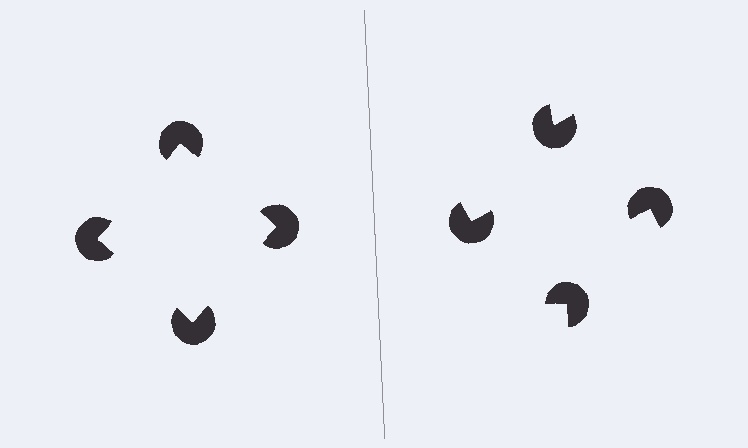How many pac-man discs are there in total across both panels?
8 — 4 on each side.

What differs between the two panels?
The pac-man discs are positioned identically on both sides; only the wedge orientations differ. On the left they align to a square; on the right they are misaligned.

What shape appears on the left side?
An illusory square.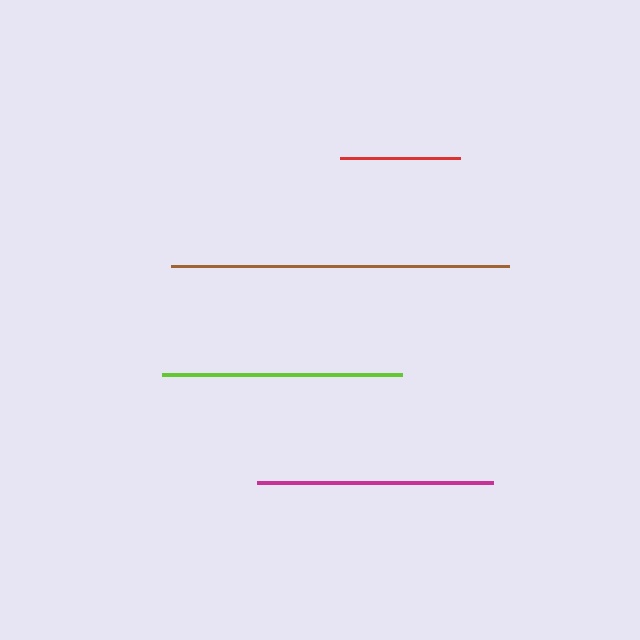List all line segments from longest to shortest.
From longest to shortest: brown, lime, magenta, red.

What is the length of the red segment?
The red segment is approximately 120 pixels long.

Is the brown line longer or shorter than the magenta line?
The brown line is longer than the magenta line.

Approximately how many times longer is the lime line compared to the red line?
The lime line is approximately 2.0 times the length of the red line.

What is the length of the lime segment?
The lime segment is approximately 240 pixels long.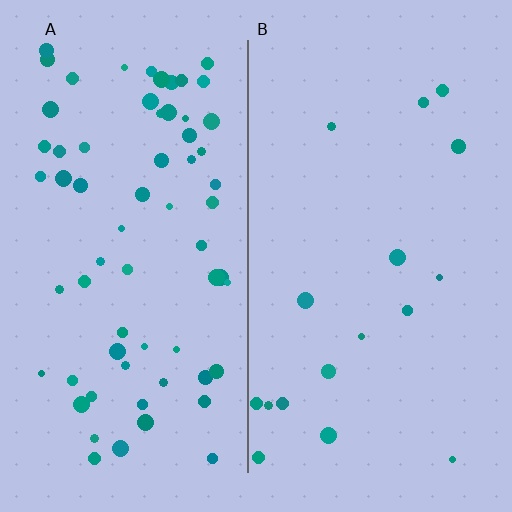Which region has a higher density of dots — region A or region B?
A (the left).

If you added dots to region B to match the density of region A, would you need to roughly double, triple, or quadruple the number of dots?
Approximately quadruple.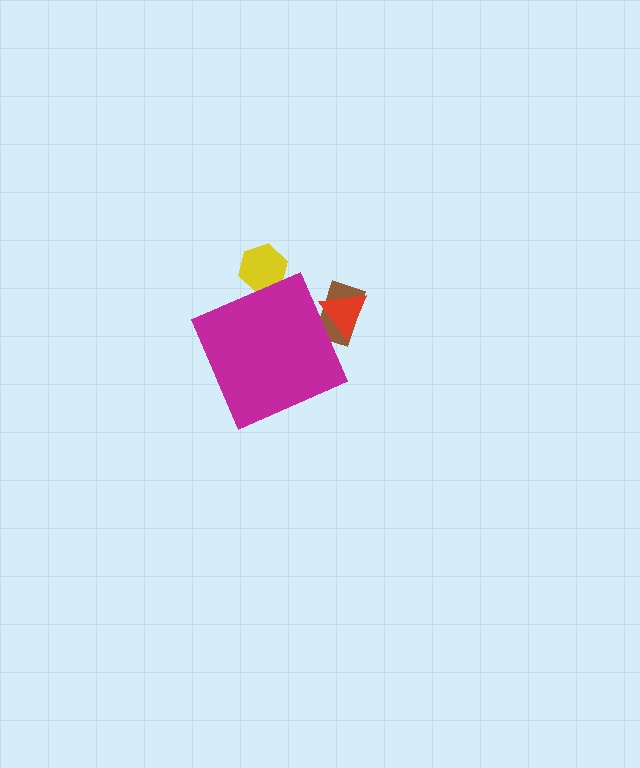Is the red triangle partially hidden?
Yes, the red triangle is partially hidden behind the magenta diamond.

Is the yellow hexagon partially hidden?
Yes, the yellow hexagon is partially hidden behind the magenta diamond.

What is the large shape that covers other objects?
A magenta diamond.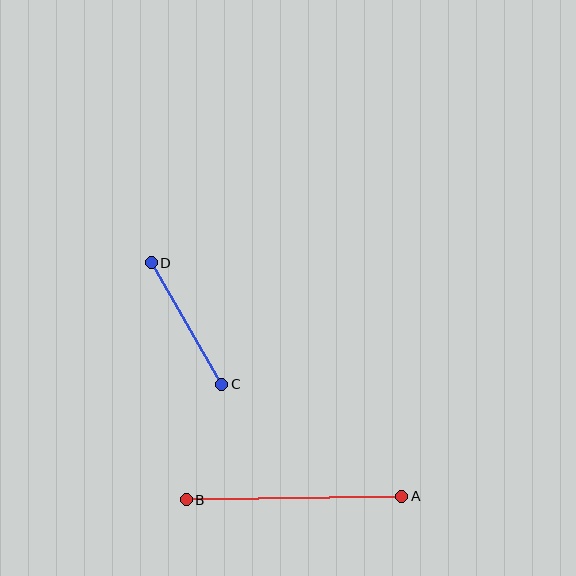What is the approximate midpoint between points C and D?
The midpoint is at approximately (186, 324) pixels.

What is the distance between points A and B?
The distance is approximately 215 pixels.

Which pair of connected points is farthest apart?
Points A and B are farthest apart.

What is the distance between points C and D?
The distance is approximately 141 pixels.